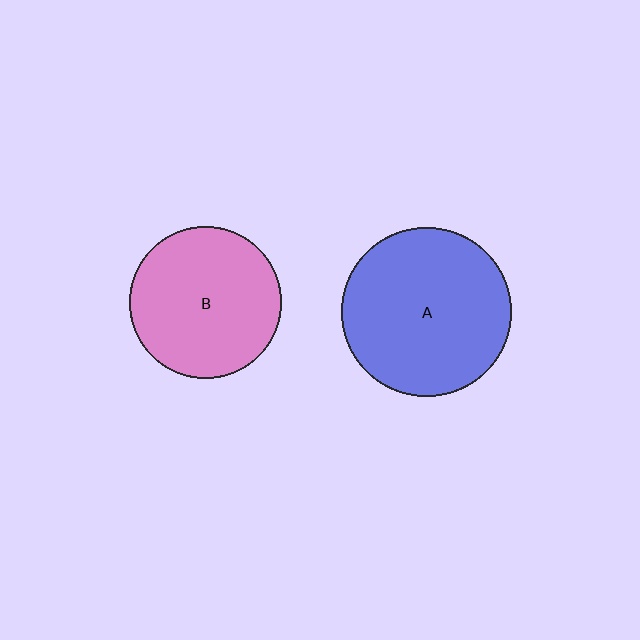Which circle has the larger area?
Circle A (blue).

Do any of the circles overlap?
No, none of the circles overlap.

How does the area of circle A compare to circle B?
Approximately 1.3 times.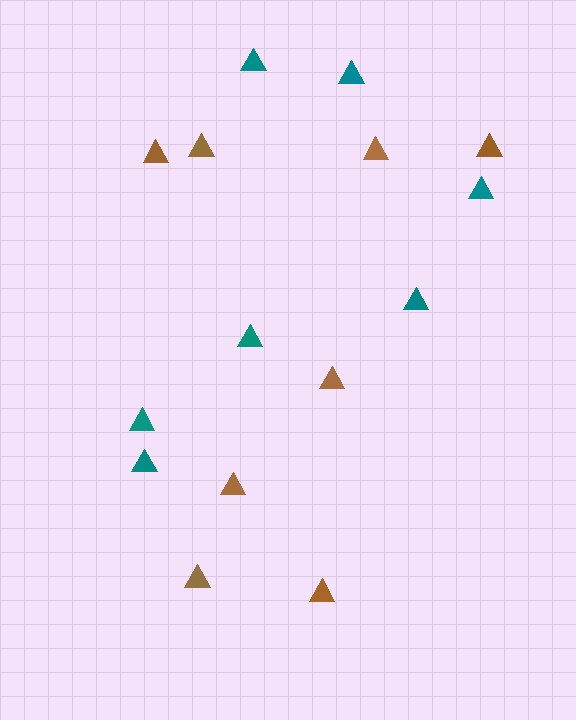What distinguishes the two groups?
There are 2 groups: one group of brown triangles (8) and one group of teal triangles (7).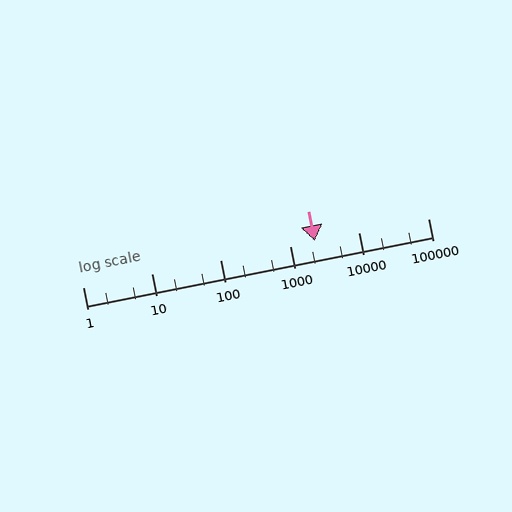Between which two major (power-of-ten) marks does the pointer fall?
The pointer is between 1000 and 10000.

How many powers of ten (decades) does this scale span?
The scale spans 5 decades, from 1 to 100000.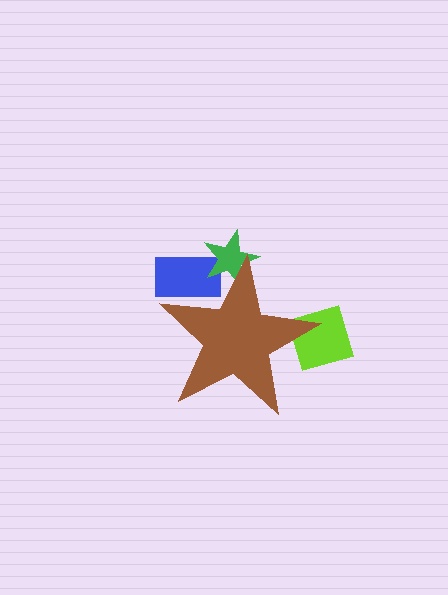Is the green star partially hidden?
Yes, the green star is partially hidden behind the brown star.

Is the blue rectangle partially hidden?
Yes, the blue rectangle is partially hidden behind the brown star.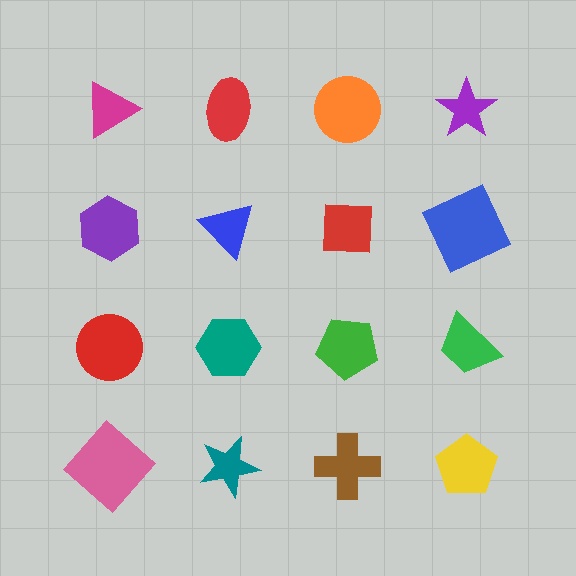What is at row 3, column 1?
A red circle.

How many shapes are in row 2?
4 shapes.